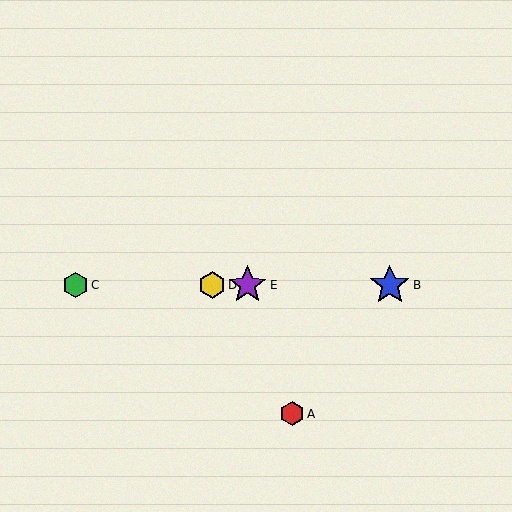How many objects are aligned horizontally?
4 objects (B, C, D, E) are aligned horizontally.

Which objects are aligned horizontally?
Objects B, C, D, E are aligned horizontally.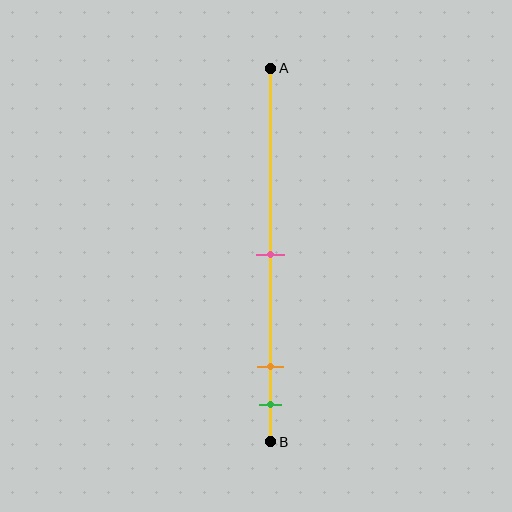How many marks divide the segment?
There are 3 marks dividing the segment.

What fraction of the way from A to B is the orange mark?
The orange mark is approximately 80% (0.8) of the way from A to B.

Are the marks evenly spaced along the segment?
No, the marks are not evenly spaced.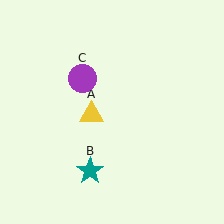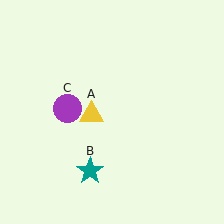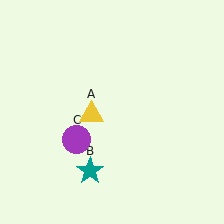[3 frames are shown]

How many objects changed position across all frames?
1 object changed position: purple circle (object C).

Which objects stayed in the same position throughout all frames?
Yellow triangle (object A) and teal star (object B) remained stationary.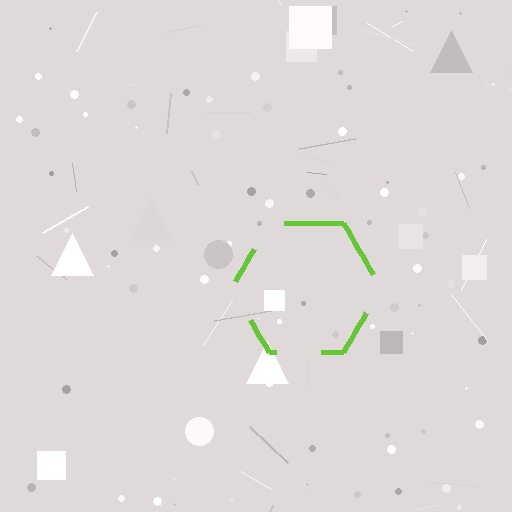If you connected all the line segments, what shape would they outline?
They would outline a hexagon.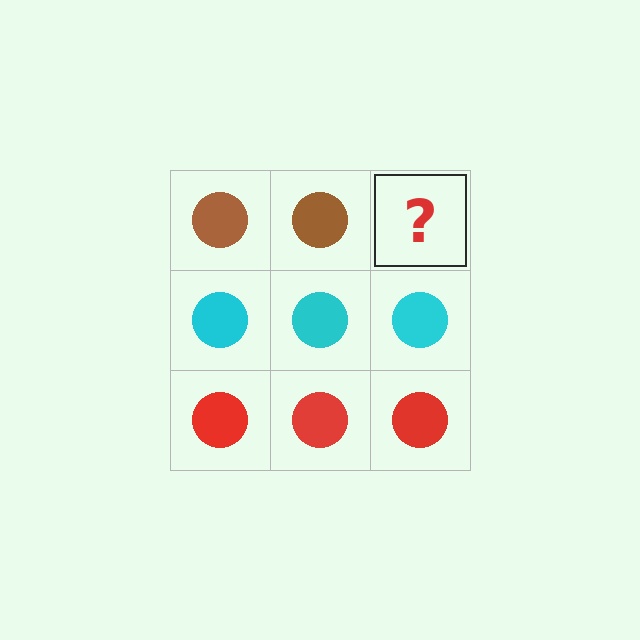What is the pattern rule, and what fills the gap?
The rule is that each row has a consistent color. The gap should be filled with a brown circle.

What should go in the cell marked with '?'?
The missing cell should contain a brown circle.